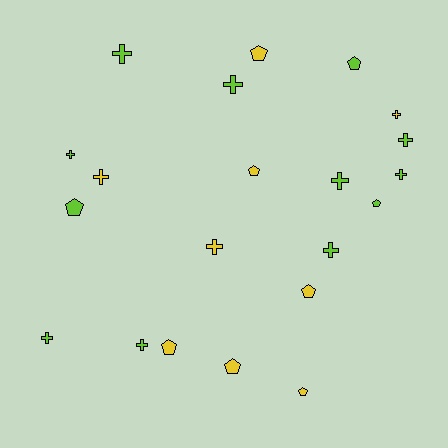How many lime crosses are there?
There are 9 lime crosses.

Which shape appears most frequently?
Cross, with 12 objects.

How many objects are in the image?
There are 21 objects.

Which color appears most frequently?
Lime, with 12 objects.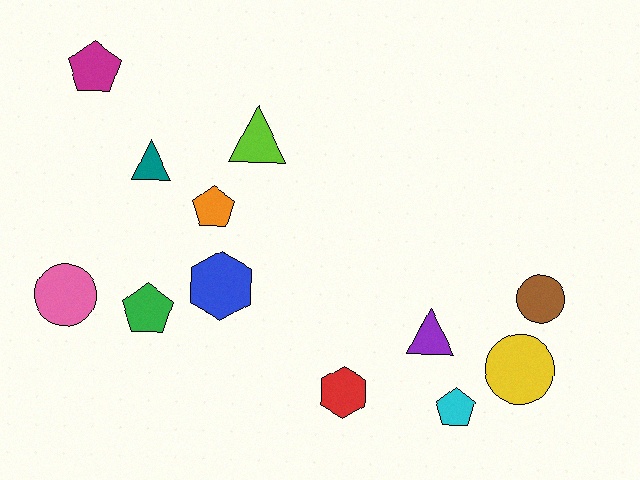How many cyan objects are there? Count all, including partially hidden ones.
There is 1 cyan object.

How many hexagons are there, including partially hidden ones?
There are 2 hexagons.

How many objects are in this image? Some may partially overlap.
There are 12 objects.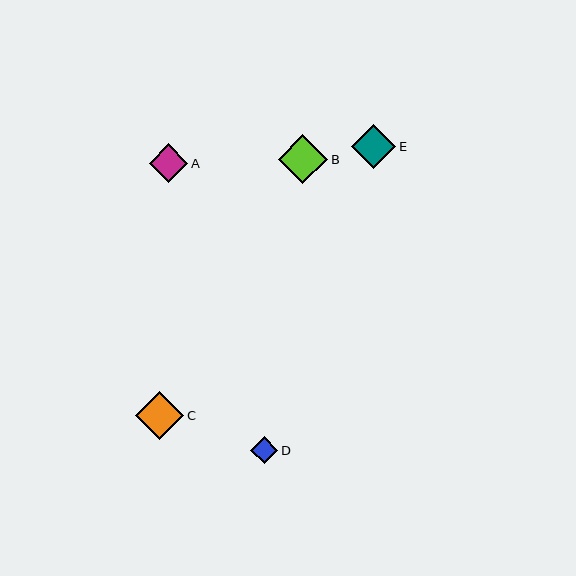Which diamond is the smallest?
Diamond D is the smallest with a size of approximately 27 pixels.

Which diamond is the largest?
Diamond B is the largest with a size of approximately 50 pixels.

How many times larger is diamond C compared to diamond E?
Diamond C is approximately 1.1 times the size of diamond E.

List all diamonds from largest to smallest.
From largest to smallest: B, C, E, A, D.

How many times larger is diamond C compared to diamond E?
Diamond C is approximately 1.1 times the size of diamond E.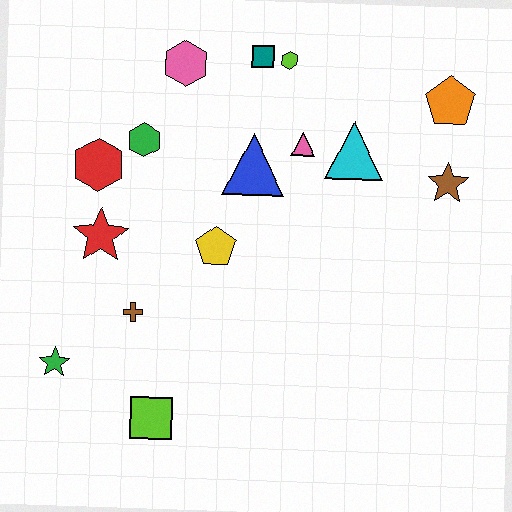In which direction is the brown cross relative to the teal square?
The brown cross is below the teal square.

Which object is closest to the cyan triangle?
The pink triangle is closest to the cyan triangle.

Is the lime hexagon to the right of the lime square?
Yes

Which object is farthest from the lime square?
The orange pentagon is farthest from the lime square.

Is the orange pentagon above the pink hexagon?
No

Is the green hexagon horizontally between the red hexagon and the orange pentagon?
Yes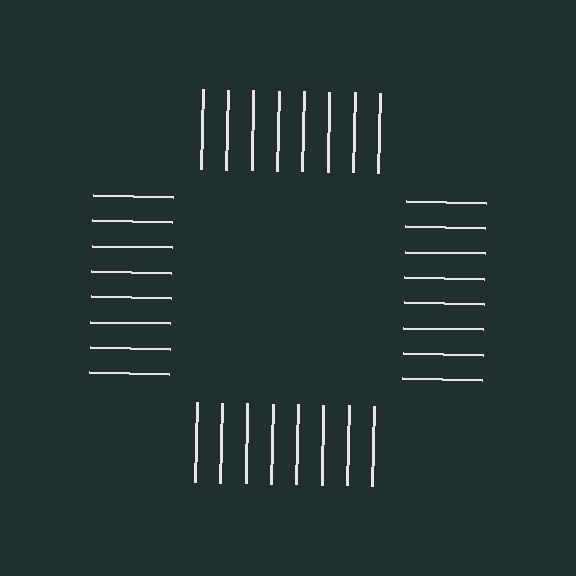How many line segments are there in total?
32 — 8 along each of the 4 edges.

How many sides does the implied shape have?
4 sides — the line-ends trace a square.